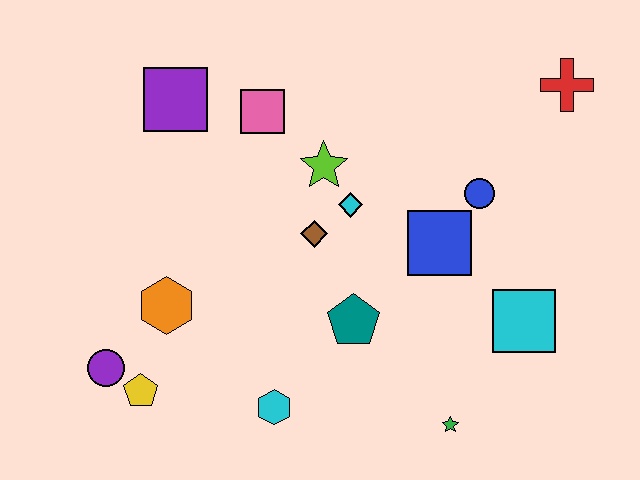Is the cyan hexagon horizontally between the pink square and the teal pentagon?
Yes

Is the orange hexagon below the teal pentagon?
No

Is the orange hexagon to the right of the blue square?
No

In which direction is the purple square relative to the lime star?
The purple square is to the left of the lime star.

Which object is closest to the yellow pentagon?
The purple circle is closest to the yellow pentagon.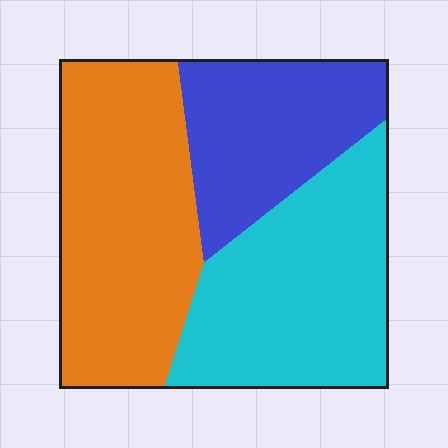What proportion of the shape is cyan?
Cyan takes up between a quarter and a half of the shape.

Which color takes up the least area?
Blue, at roughly 25%.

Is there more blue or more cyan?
Cyan.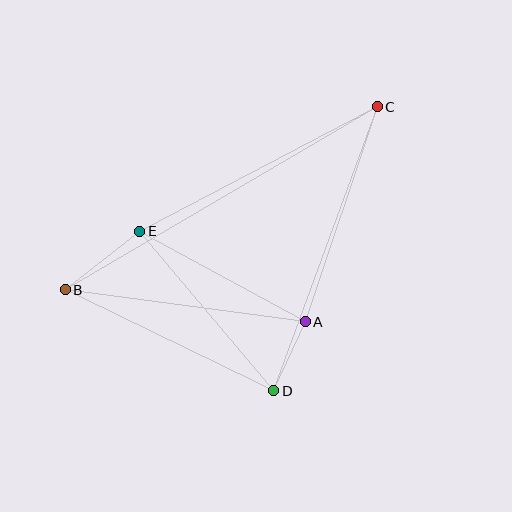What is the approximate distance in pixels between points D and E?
The distance between D and E is approximately 208 pixels.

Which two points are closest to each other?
Points A and D are closest to each other.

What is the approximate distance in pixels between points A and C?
The distance between A and C is approximately 227 pixels.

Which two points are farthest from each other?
Points B and C are farthest from each other.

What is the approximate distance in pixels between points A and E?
The distance between A and E is approximately 188 pixels.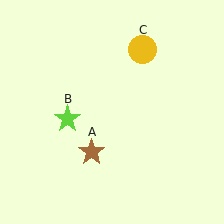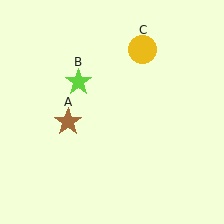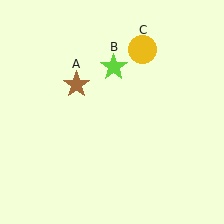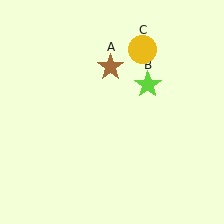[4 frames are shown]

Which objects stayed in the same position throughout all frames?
Yellow circle (object C) remained stationary.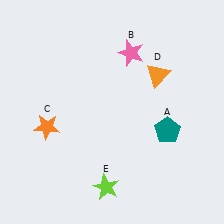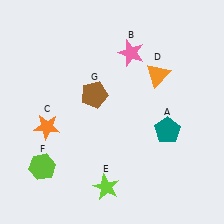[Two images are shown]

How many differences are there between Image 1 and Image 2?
There are 2 differences between the two images.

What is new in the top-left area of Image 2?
A brown pentagon (G) was added in the top-left area of Image 2.